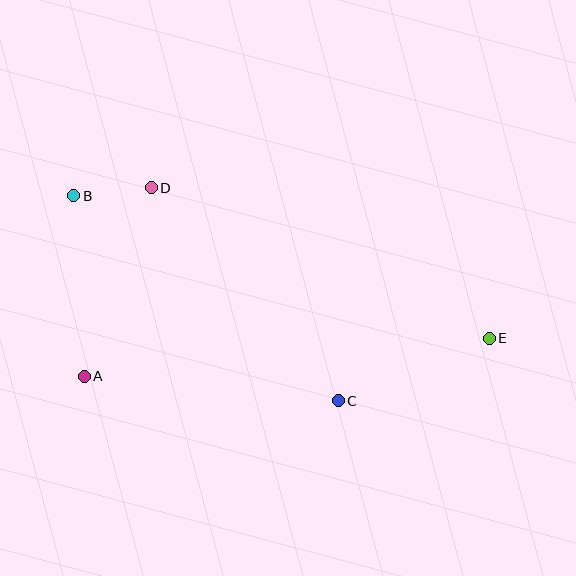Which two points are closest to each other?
Points B and D are closest to each other.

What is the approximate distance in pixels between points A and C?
The distance between A and C is approximately 255 pixels.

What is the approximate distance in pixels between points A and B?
The distance between A and B is approximately 181 pixels.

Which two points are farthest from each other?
Points B and E are farthest from each other.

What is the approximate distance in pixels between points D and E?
The distance between D and E is approximately 370 pixels.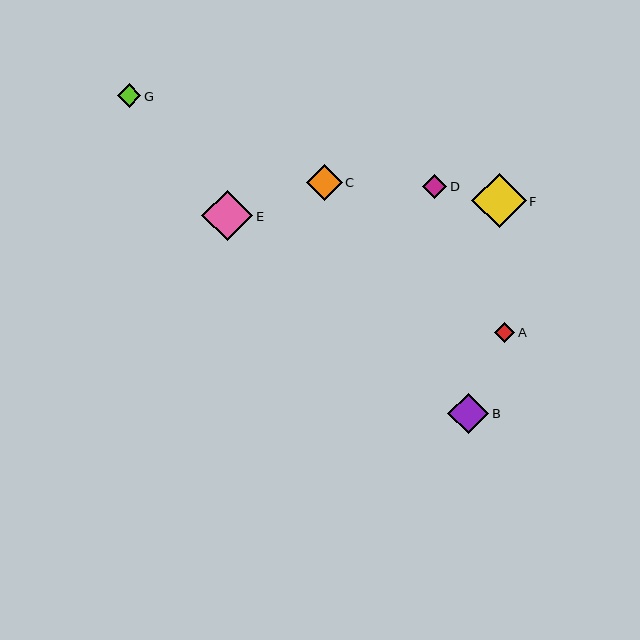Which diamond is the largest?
Diamond F is the largest with a size of approximately 54 pixels.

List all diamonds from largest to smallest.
From largest to smallest: F, E, B, C, D, G, A.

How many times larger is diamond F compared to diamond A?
Diamond F is approximately 2.7 times the size of diamond A.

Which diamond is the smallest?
Diamond A is the smallest with a size of approximately 20 pixels.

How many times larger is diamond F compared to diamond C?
Diamond F is approximately 1.5 times the size of diamond C.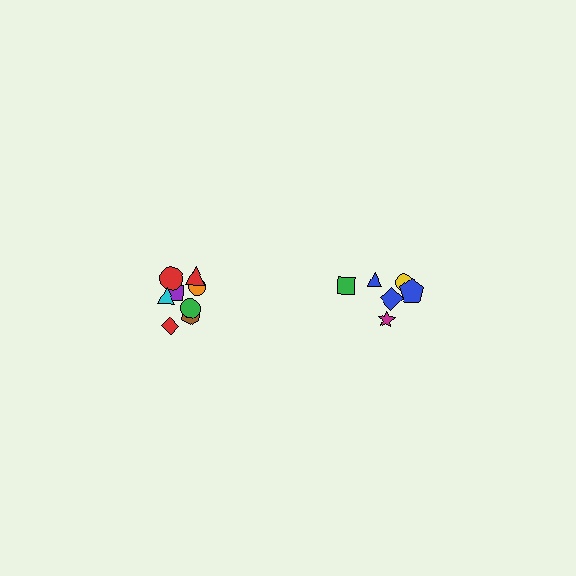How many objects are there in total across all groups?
There are 14 objects.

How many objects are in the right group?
There are 6 objects.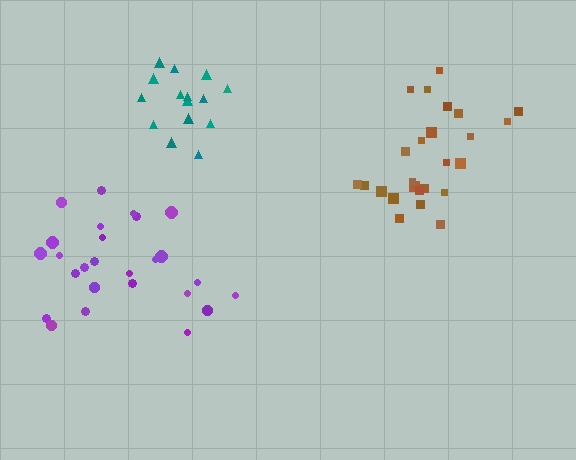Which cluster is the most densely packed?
Brown.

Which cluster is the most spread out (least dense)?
Purple.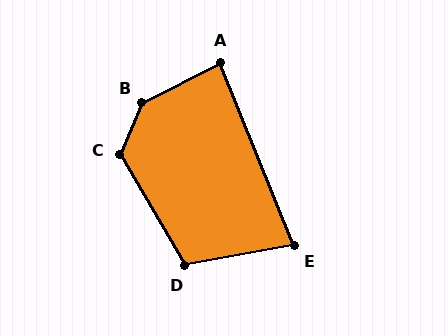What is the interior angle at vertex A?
Approximately 85 degrees (approximately right).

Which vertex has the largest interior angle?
B, at approximately 140 degrees.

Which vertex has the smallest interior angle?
E, at approximately 78 degrees.